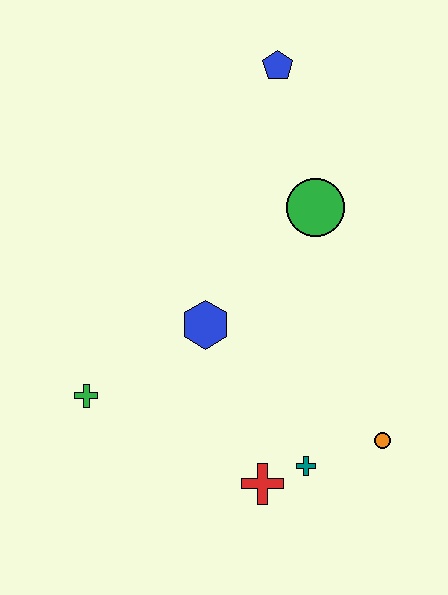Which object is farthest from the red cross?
The blue pentagon is farthest from the red cross.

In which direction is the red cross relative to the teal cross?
The red cross is to the left of the teal cross.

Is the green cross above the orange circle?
Yes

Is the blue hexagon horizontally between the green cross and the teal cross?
Yes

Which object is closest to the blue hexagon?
The green cross is closest to the blue hexagon.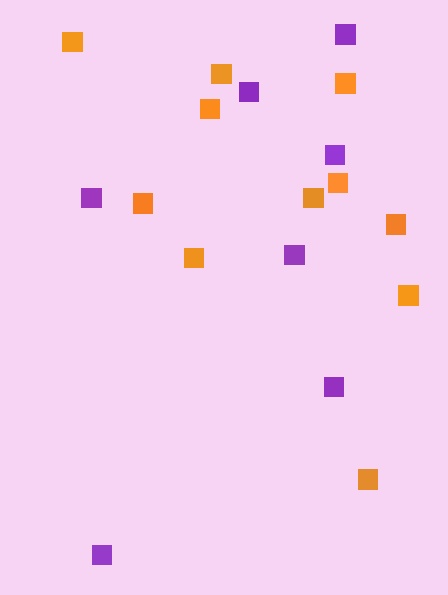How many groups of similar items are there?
There are 2 groups: one group of purple squares (7) and one group of orange squares (11).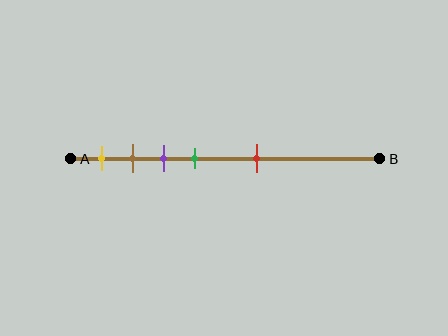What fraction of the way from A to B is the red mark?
The red mark is approximately 60% (0.6) of the way from A to B.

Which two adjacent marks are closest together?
The brown and purple marks are the closest adjacent pair.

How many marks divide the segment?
There are 5 marks dividing the segment.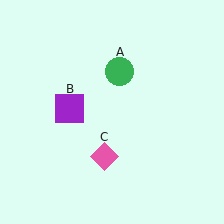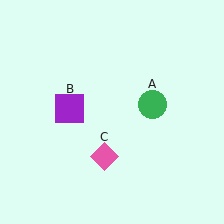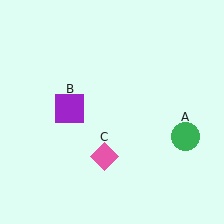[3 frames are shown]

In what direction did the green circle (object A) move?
The green circle (object A) moved down and to the right.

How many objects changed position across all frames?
1 object changed position: green circle (object A).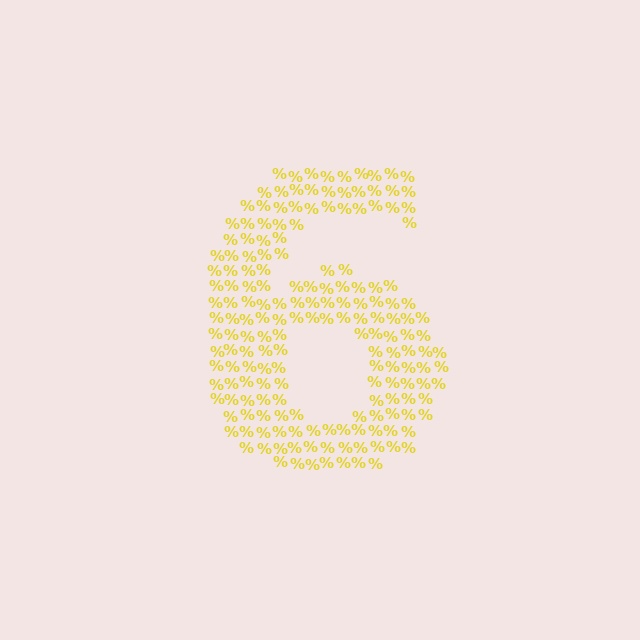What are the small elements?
The small elements are percent signs.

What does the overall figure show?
The overall figure shows the digit 6.